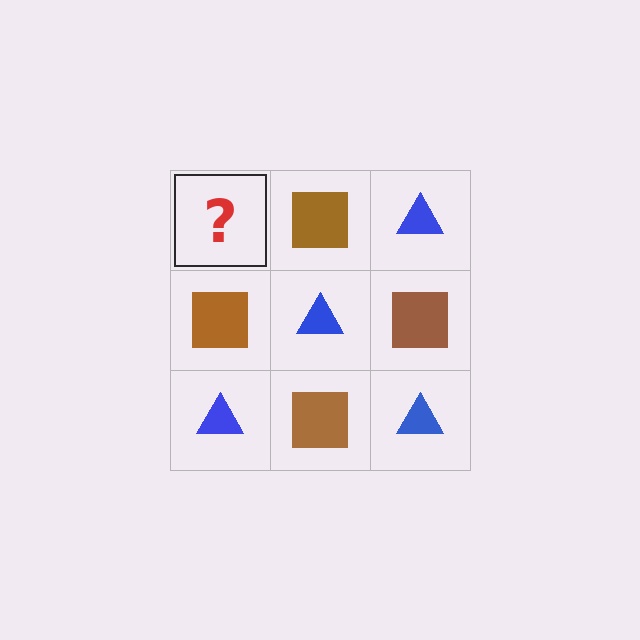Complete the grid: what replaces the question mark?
The question mark should be replaced with a blue triangle.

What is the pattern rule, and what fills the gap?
The rule is that it alternates blue triangle and brown square in a checkerboard pattern. The gap should be filled with a blue triangle.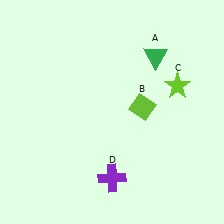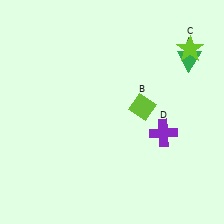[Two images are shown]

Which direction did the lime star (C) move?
The lime star (C) moved up.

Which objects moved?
The objects that moved are: the green triangle (A), the lime star (C), the purple cross (D).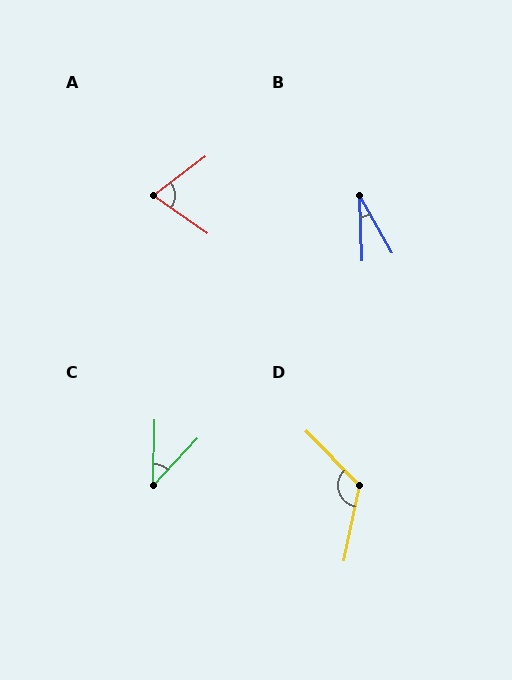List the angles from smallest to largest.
B (27°), C (42°), A (72°), D (124°).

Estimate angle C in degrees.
Approximately 42 degrees.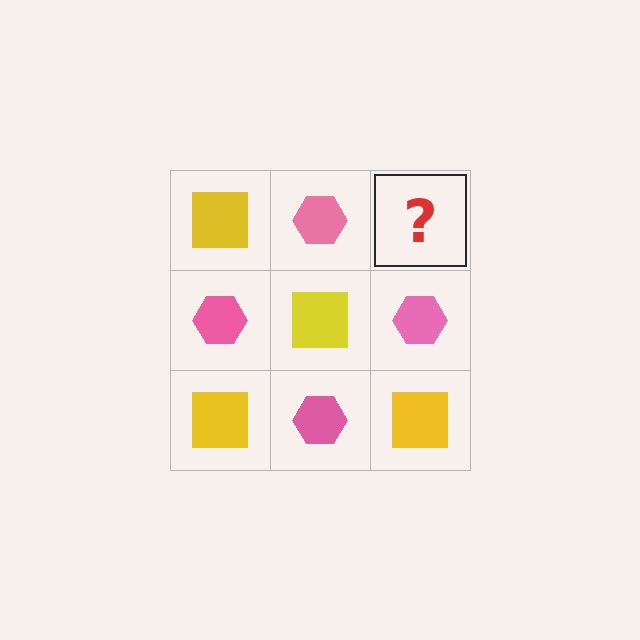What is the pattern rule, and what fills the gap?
The rule is that it alternates yellow square and pink hexagon in a checkerboard pattern. The gap should be filled with a yellow square.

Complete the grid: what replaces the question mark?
The question mark should be replaced with a yellow square.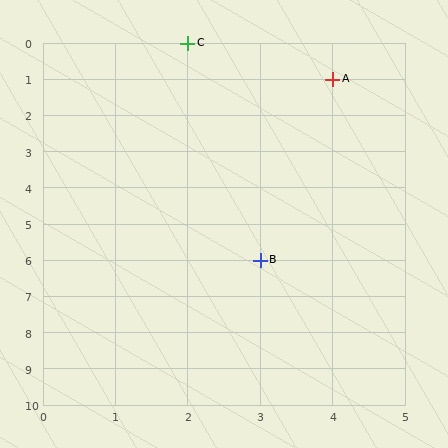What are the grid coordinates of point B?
Point B is at grid coordinates (3, 6).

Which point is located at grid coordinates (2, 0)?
Point C is at (2, 0).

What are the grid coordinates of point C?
Point C is at grid coordinates (2, 0).